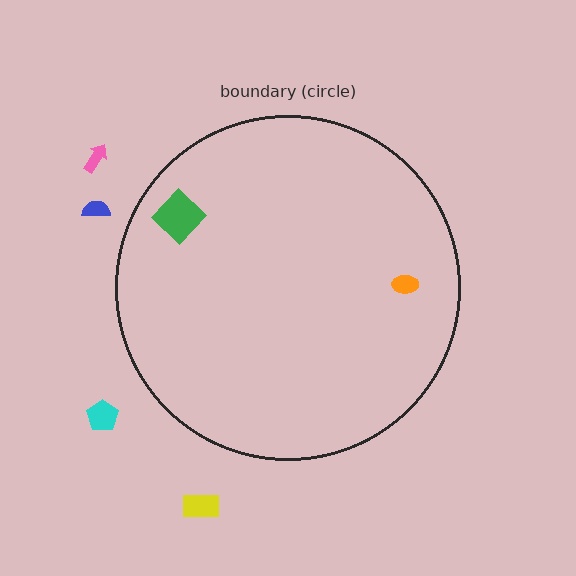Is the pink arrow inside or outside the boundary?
Outside.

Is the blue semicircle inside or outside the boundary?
Outside.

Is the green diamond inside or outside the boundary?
Inside.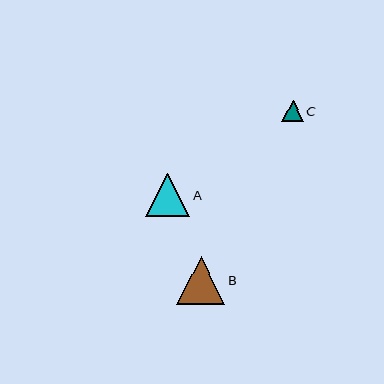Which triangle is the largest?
Triangle B is the largest with a size of approximately 48 pixels.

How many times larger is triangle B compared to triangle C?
Triangle B is approximately 2.2 times the size of triangle C.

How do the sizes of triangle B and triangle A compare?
Triangle B and triangle A are approximately the same size.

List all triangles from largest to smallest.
From largest to smallest: B, A, C.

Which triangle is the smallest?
Triangle C is the smallest with a size of approximately 21 pixels.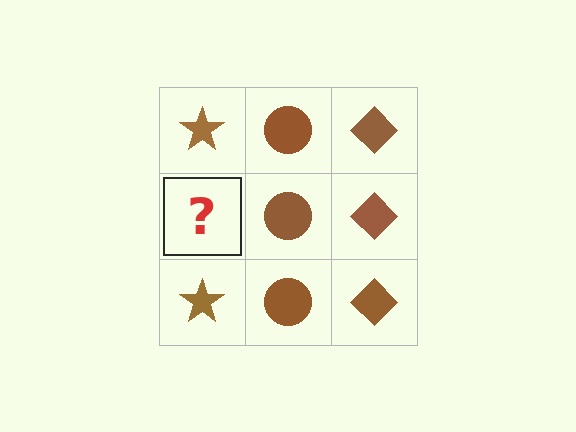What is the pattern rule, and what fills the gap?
The rule is that each column has a consistent shape. The gap should be filled with a brown star.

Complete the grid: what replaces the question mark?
The question mark should be replaced with a brown star.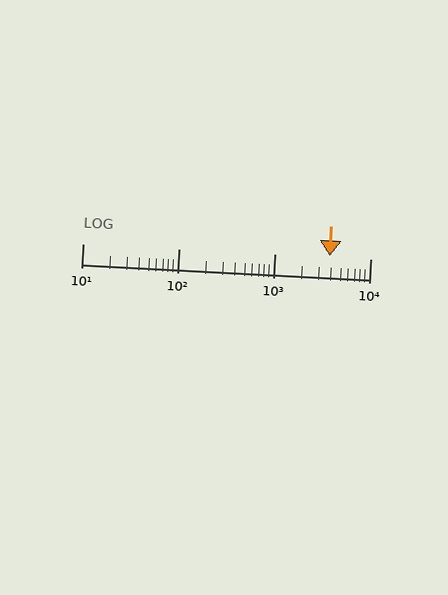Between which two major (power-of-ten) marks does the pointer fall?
The pointer is between 1000 and 10000.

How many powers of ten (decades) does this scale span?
The scale spans 3 decades, from 10 to 10000.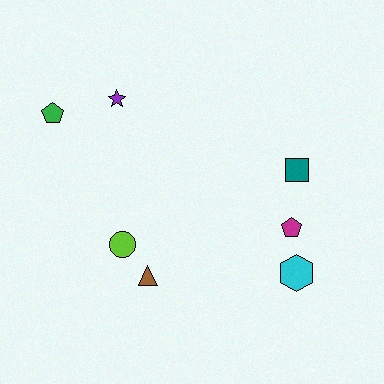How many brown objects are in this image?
There is 1 brown object.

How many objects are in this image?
There are 7 objects.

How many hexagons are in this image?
There is 1 hexagon.